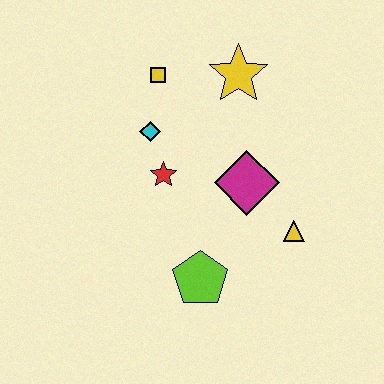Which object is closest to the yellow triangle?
The magenta diamond is closest to the yellow triangle.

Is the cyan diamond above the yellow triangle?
Yes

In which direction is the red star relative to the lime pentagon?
The red star is above the lime pentagon.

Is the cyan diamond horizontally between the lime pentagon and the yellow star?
No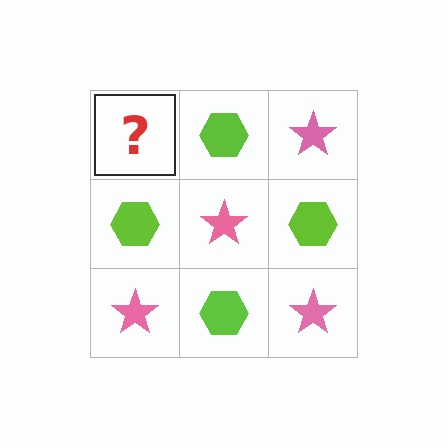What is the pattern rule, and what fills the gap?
The rule is that it alternates pink star and lime hexagon in a checkerboard pattern. The gap should be filled with a pink star.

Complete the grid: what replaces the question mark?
The question mark should be replaced with a pink star.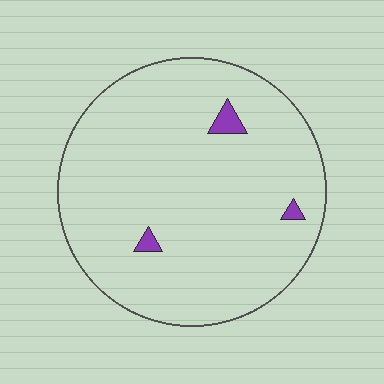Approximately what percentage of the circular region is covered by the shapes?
Approximately 5%.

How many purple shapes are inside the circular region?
3.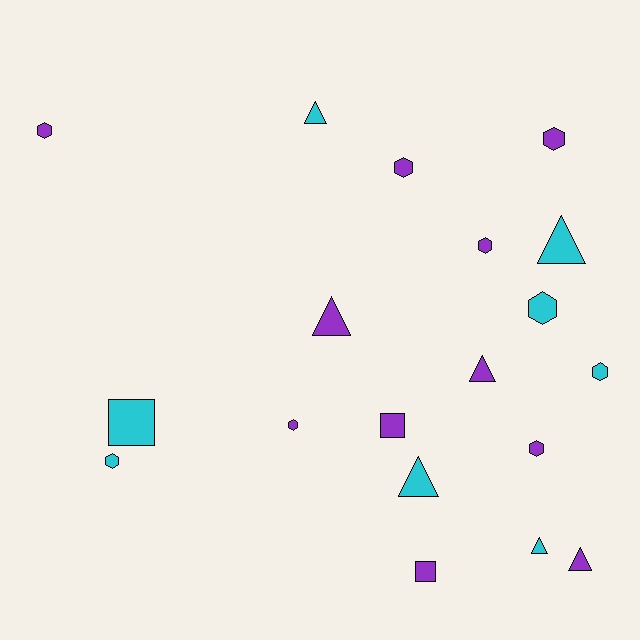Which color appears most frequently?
Purple, with 11 objects.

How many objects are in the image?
There are 19 objects.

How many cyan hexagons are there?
There are 3 cyan hexagons.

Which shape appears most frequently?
Hexagon, with 9 objects.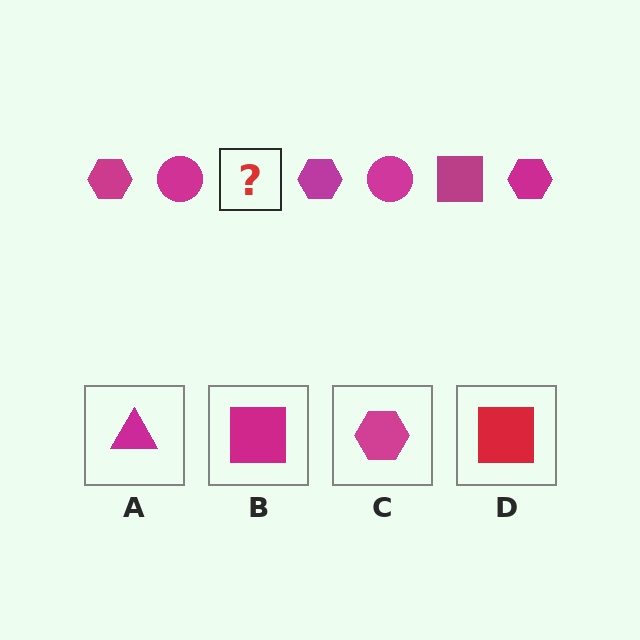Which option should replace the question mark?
Option B.